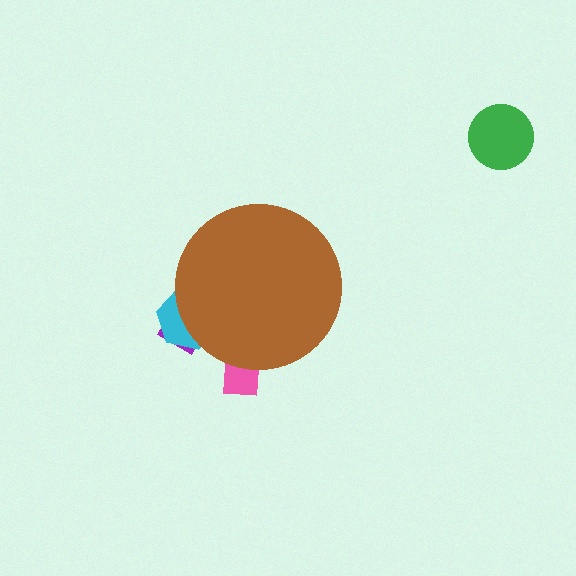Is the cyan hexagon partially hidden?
Yes, the cyan hexagon is partially hidden behind the brown circle.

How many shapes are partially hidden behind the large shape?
3 shapes are partially hidden.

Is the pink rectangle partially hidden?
Yes, the pink rectangle is partially hidden behind the brown circle.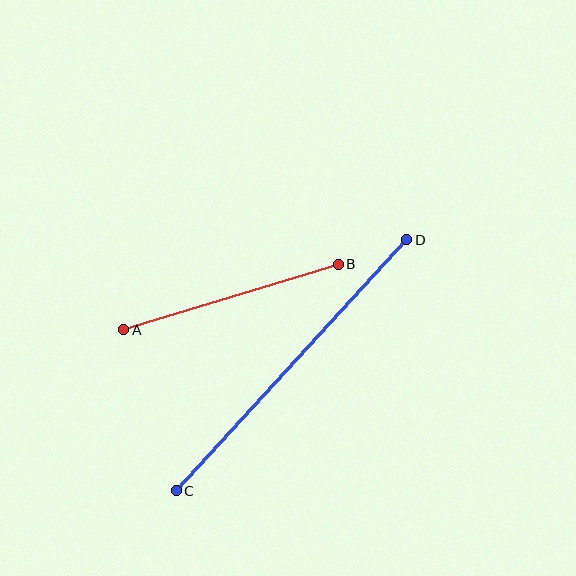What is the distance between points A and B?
The distance is approximately 224 pixels.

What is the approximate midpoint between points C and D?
The midpoint is at approximately (292, 365) pixels.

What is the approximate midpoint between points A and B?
The midpoint is at approximately (231, 297) pixels.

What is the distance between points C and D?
The distance is approximately 341 pixels.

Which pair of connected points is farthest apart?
Points C and D are farthest apart.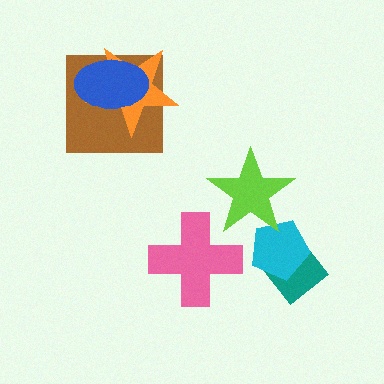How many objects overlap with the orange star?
2 objects overlap with the orange star.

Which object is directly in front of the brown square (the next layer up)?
The orange star is directly in front of the brown square.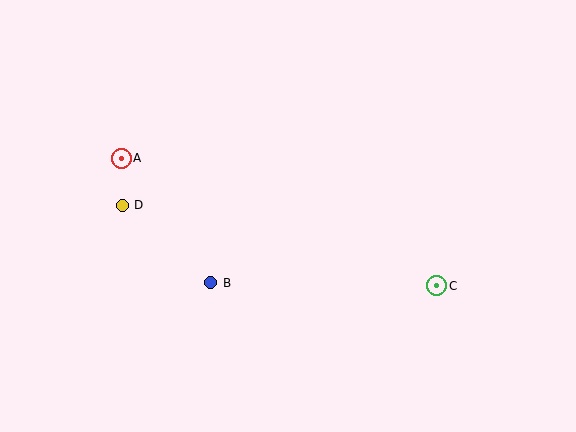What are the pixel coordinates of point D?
Point D is at (122, 205).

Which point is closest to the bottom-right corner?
Point C is closest to the bottom-right corner.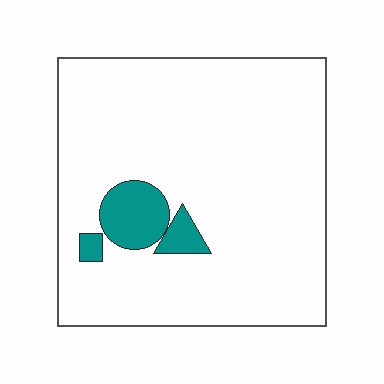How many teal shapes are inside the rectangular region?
3.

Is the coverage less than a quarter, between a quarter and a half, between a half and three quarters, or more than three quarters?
Less than a quarter.